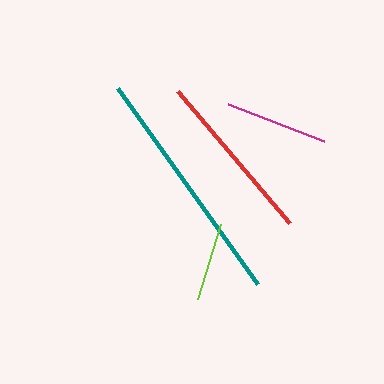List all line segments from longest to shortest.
From longest to shortest: teal, red, magenta, lime.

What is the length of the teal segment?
The teal segment is approximately 241 pixels long.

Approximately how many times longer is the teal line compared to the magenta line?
The teal line is approximately 2.4 times the length of the magenta line.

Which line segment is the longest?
The teal line is the longest at approximately 241 pixels.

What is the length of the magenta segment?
The magenta segment is approximately 102 pixels long.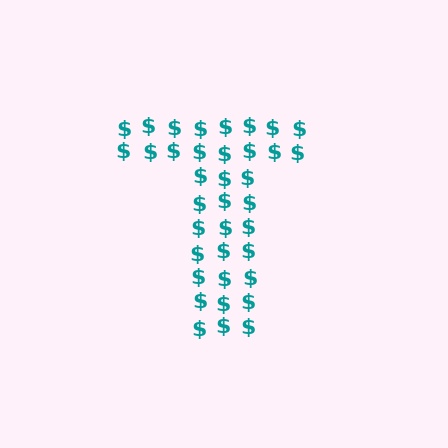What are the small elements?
The small elements are dollar signs.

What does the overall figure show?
The overall figure shows the letter T.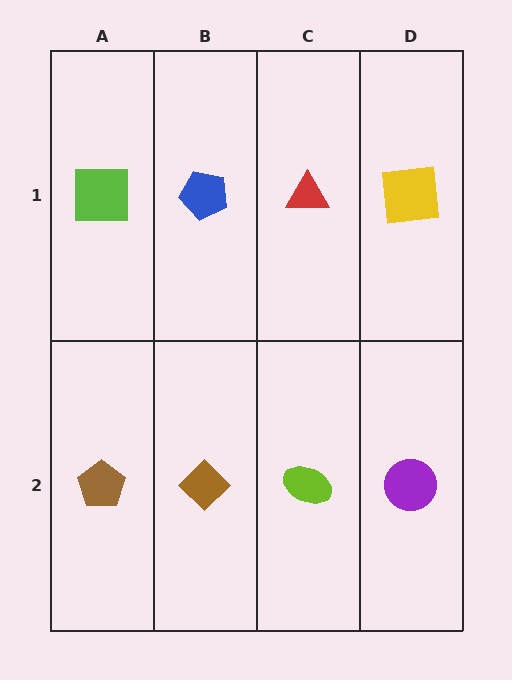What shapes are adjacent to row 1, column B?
A brown diamond (row 2, column B), a lime square (row 1, column A), a red triangle (row 1, column C).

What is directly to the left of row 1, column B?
A lime square.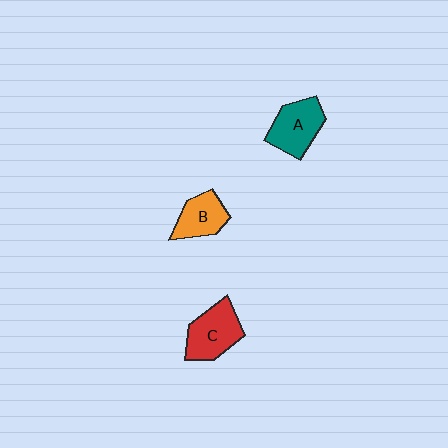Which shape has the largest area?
Shape C (red).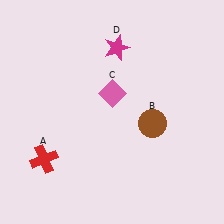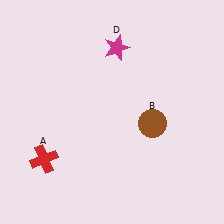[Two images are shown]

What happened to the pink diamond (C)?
The pink diamond (C) was removed in Image 2. It was in the top-right area of Image 1.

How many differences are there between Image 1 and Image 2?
There is 1 difference between the two images.